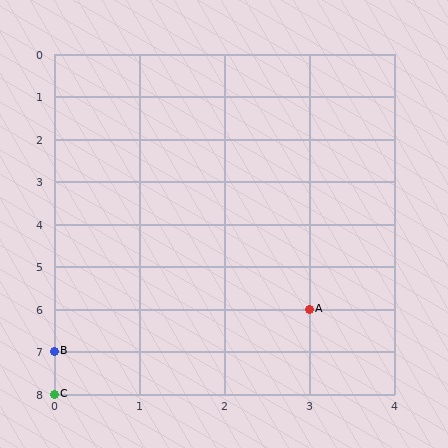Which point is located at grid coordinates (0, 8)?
Point C is at (0, 8).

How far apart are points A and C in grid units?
Points A and C are 3 columns and 2 rows apart (about 3.6 grid units diagonally).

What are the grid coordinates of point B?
Point B is at grid coordinates (0, 7).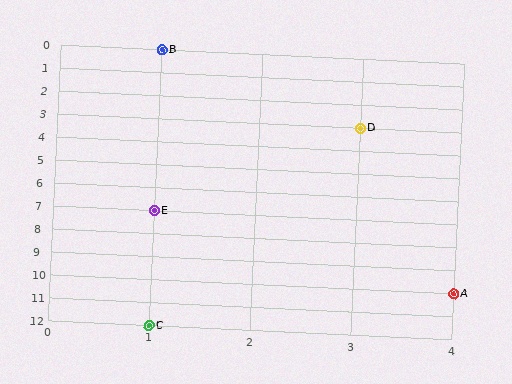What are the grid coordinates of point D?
Point D is at grid coordinates (3, 3).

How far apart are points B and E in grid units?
Points B and E are 7 rows apart.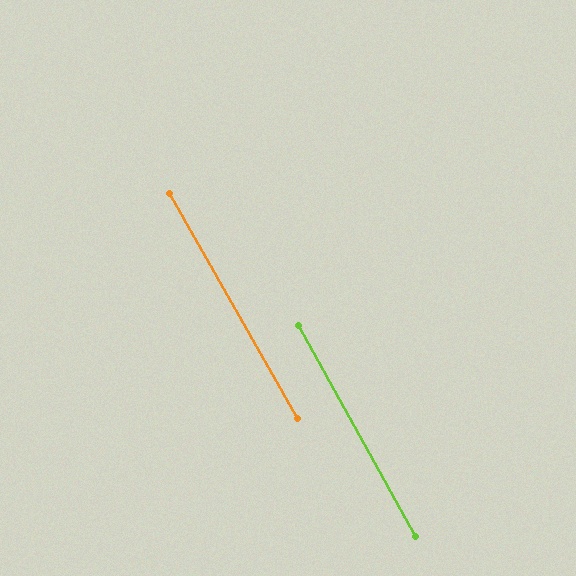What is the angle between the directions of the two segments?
Approximately 1 degree.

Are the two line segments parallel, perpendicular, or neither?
Parallel — their directions differ by only 0.6°.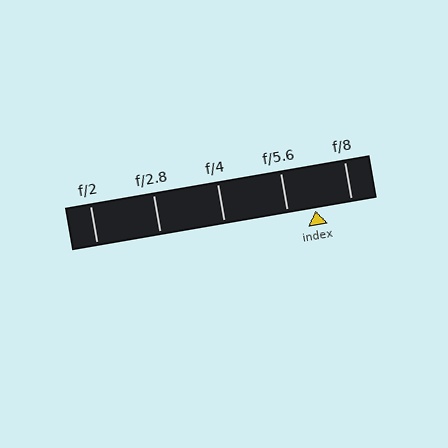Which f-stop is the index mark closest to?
The index mark is closest to f/5.6.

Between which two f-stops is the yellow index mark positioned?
The index mark is between f/5.6 and f/8.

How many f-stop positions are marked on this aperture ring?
There are 5 f-stop positions marked.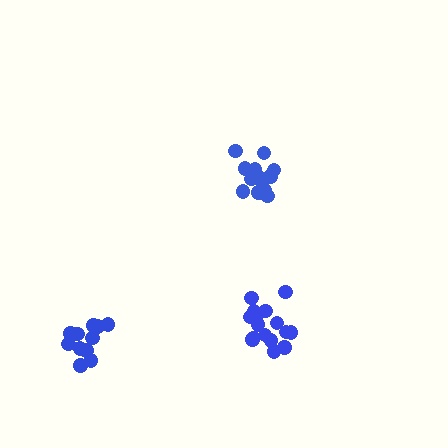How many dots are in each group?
Group 1: 16 dots, Group 2: 16 dots, Group 3: 13 dots (45 total).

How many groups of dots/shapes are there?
There are 3 groups.